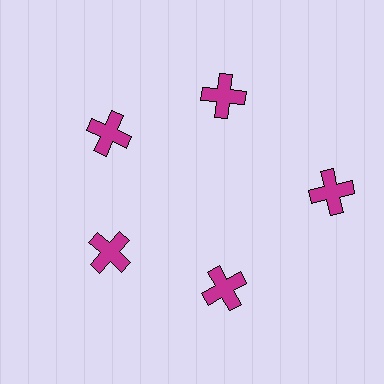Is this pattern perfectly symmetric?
No. The 5 magenta crosses are arranged in a ring, but one element near the 3 o'clock position is pushed outward from the center, breaking the 5-fold rotational symmetry.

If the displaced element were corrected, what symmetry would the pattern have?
It would have 5-fold rotational symmetry — the pattern would map onto itself every 72 degrees.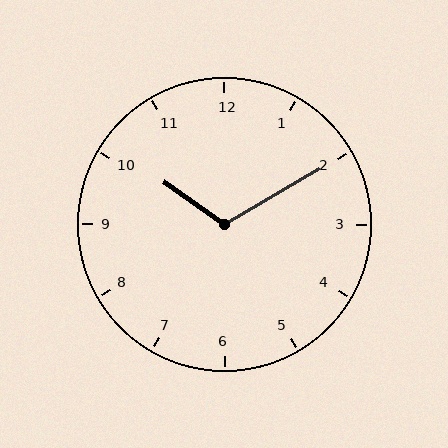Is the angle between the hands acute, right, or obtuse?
It is obtuse.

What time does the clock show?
10:10.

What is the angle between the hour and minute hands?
Approximately 115 degrees.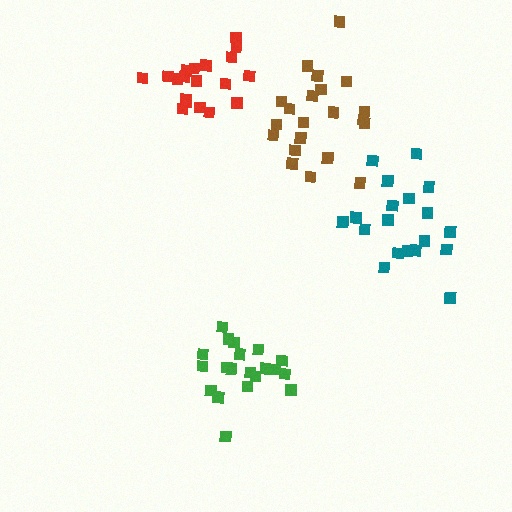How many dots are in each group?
Group 1: 19 dots, Group 2: 20 dots, Group 3: 20 dots, Group 4: 21 dots (80 total).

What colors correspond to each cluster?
The clusters are colored: teal, red, green, brown.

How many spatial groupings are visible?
There are 4 spatial groupings.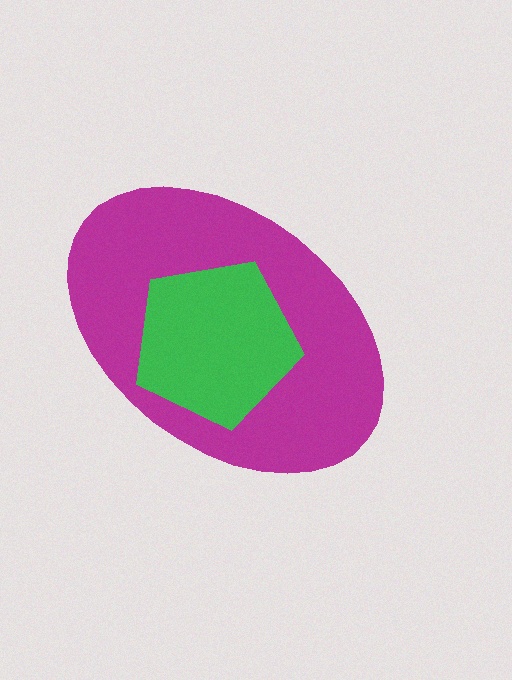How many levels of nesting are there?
2.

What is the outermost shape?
The magenta ellipse.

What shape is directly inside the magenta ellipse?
The green pentagon.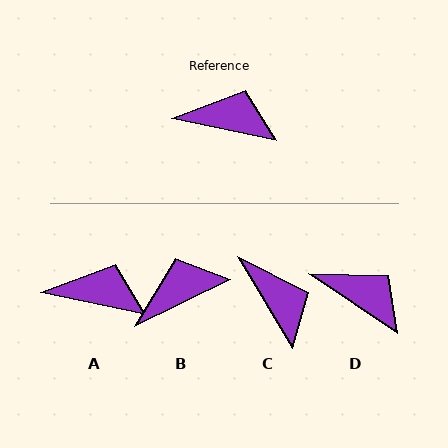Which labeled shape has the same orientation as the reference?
A.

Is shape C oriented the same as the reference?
No, it is off by about 48 degrees.